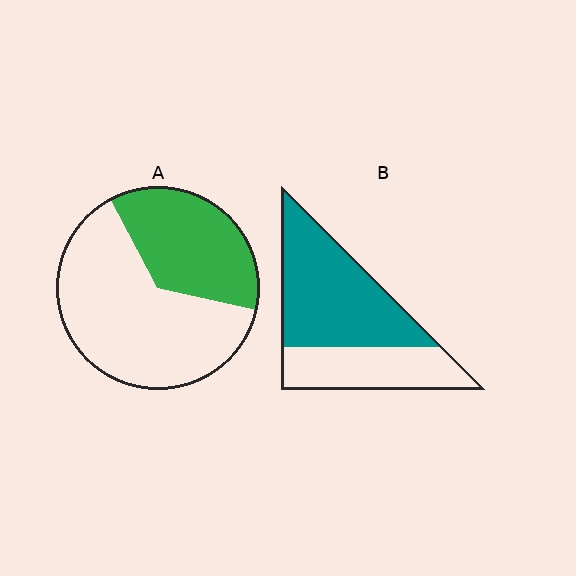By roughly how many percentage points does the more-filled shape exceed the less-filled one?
By roughly 25 percentage points (B over A).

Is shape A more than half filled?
No.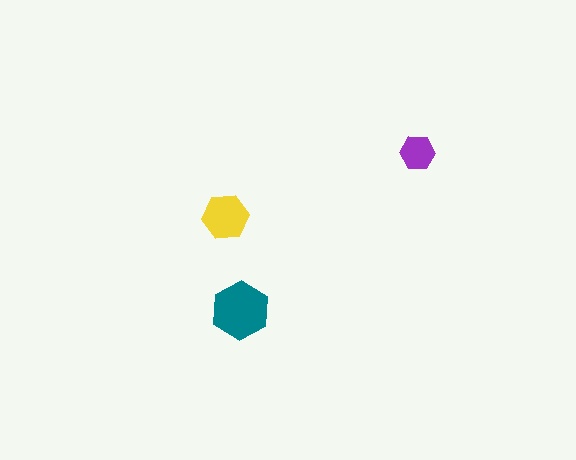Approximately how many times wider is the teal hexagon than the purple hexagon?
About 1.5 times wider.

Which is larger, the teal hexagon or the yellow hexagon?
The teal one.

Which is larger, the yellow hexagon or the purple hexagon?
The yellow one.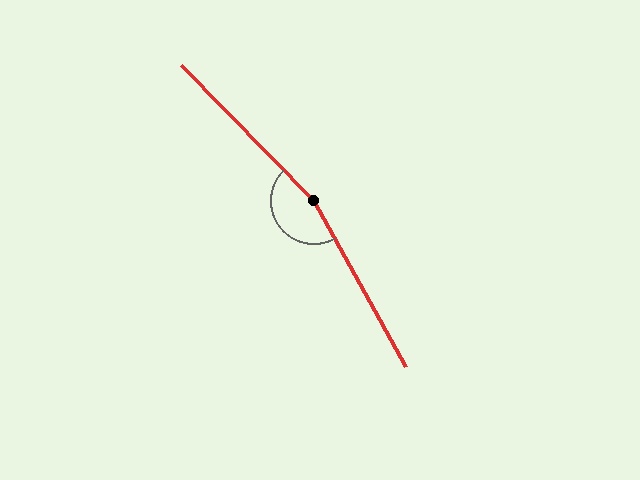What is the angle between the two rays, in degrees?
Approximately 165 degrees.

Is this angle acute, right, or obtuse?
It is obtuse.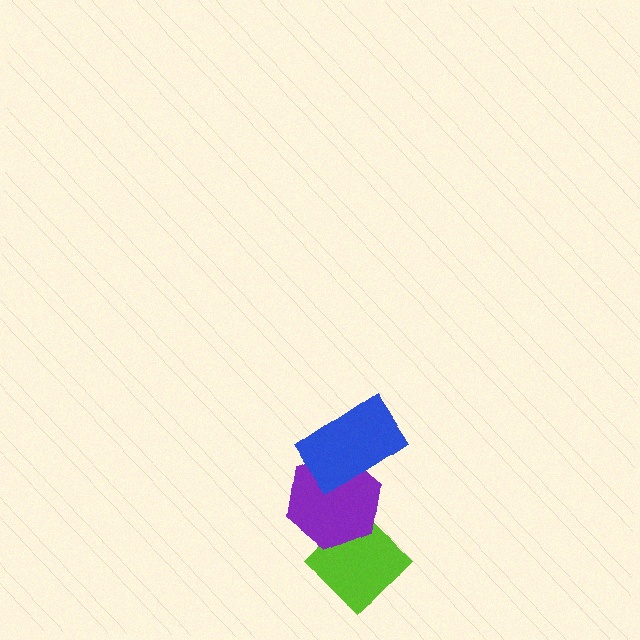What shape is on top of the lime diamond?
The purple hexagon is on top of the lime diamond.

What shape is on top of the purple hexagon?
The blue rectangle is on top of the purple hexagon.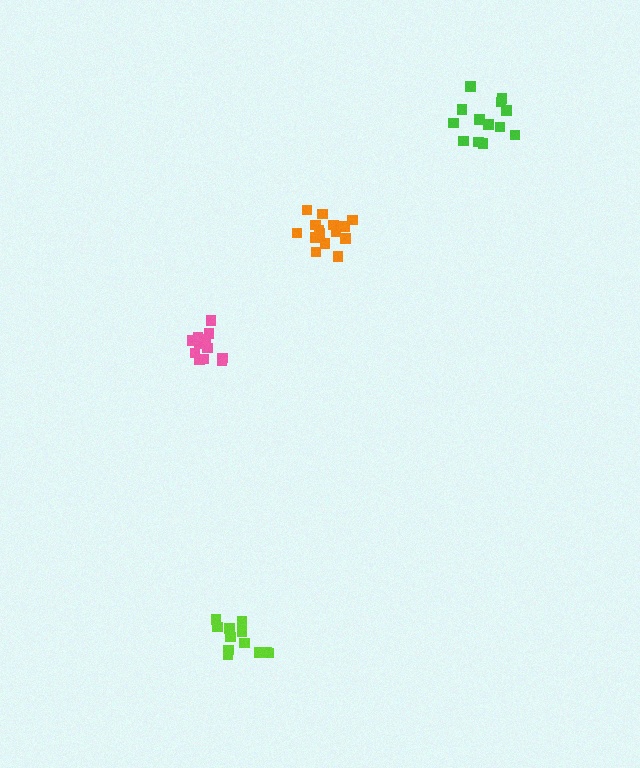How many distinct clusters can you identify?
There are 4 distinct clusters.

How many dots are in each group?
Group 1: 12 dots, Group 2: 12 dots, Group 3: 15 dots, Group 4: 14 dots (53 total).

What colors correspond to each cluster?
The clusters are colored: pink, lime, orange, green.